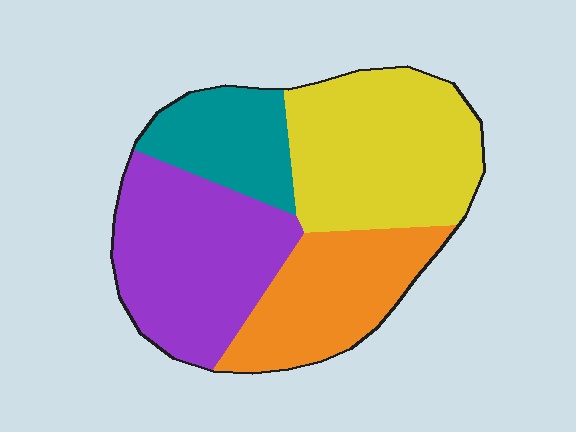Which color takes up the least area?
Teal, at roughly 15%.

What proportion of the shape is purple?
Purple covers roughly 30% of the shape.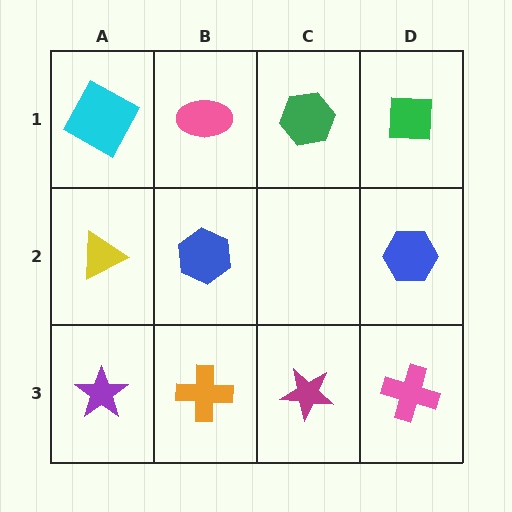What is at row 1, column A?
A cyan square.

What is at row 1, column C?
A green hexagon.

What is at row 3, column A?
A purple star.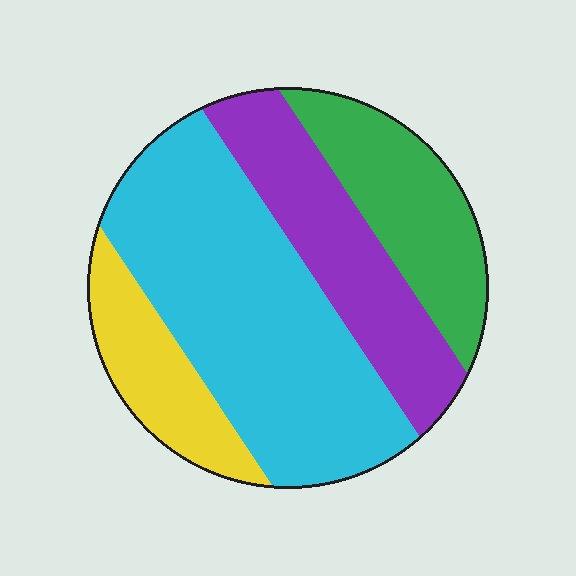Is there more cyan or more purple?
Cyan.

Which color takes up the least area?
Yellow, at roughly 15%.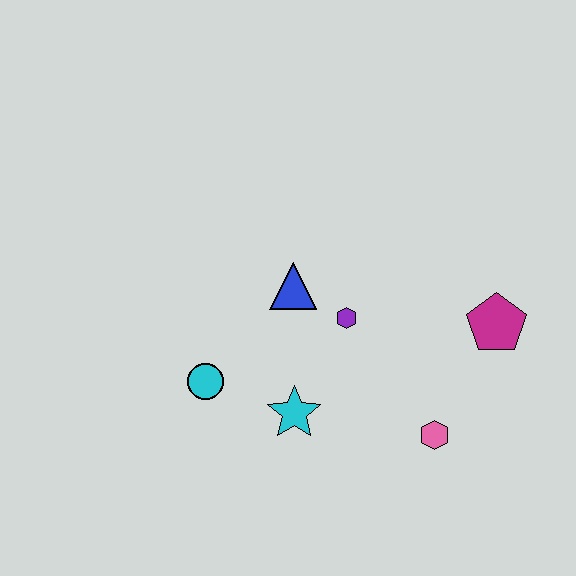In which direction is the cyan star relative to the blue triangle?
The cyan star is below the blue triangle.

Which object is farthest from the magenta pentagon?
The cyan circle is farthest from the magenta pentagon.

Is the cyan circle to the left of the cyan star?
Yes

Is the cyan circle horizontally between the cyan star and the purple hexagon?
No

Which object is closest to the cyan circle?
The cyan star is closest to the cyan circle.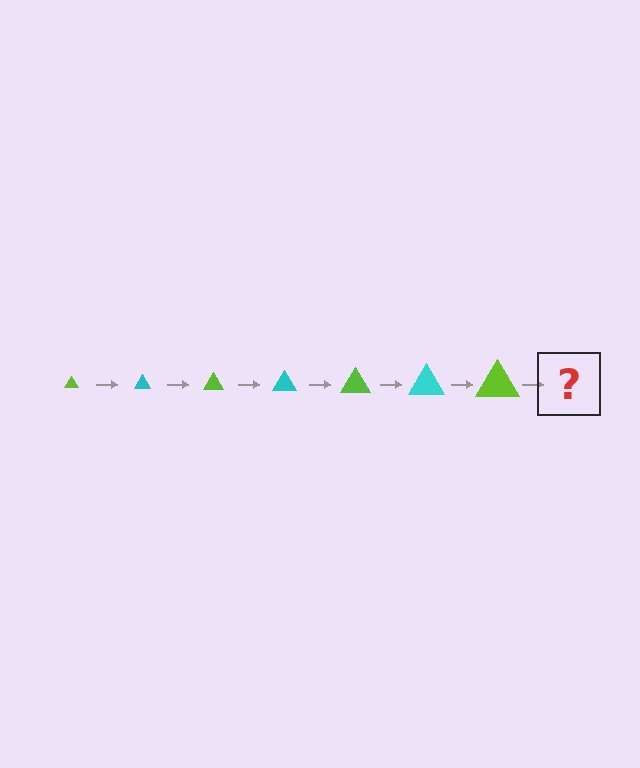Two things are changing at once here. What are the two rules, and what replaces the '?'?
The two rules are that the triangle grows larger each step and the color cycles through lime and cyan. The '?' should be a cyan triangle, larger than the previous one.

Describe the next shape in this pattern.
It should be a cyan triangle, larger than the previous one.